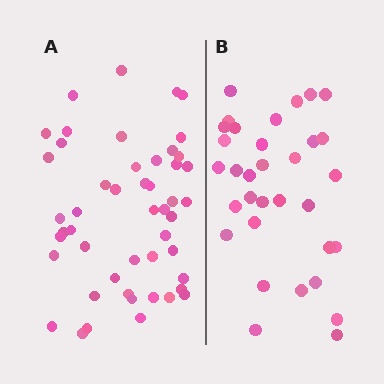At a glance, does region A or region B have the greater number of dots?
Region A (the left region) has more dots.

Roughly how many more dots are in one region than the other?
Region A has approximately 15 more dots than region B.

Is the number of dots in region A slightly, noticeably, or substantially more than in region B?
Region A has substantially more. The ratio is roughly 1.5 to 1.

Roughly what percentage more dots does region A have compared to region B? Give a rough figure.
About 50% more.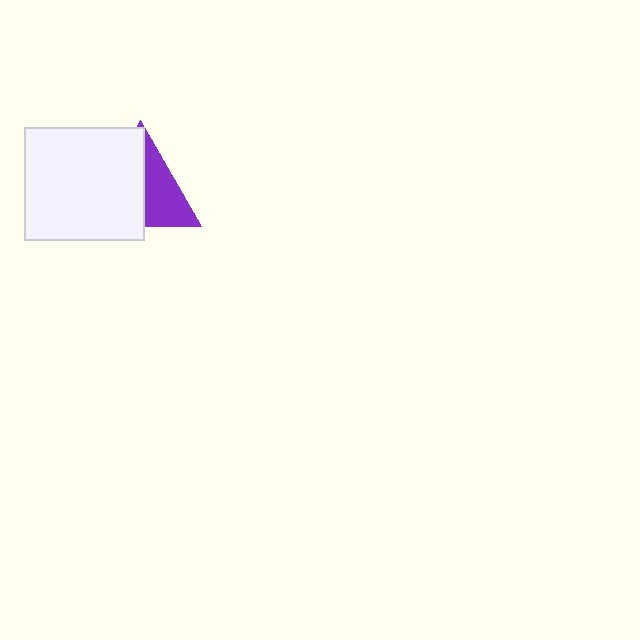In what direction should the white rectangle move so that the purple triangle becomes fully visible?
The white rectangle should move left. That is the shortest direction to clear the overlap and leave the purple triangle fully visible.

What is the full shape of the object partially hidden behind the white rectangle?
The partially hidden object is a purple triangle.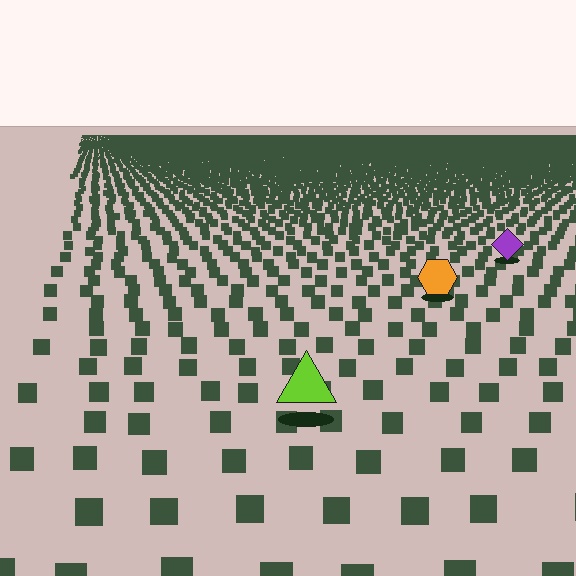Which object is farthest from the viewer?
The purple diamond is farthest from the viewer. It appears smaller and the ground texture around it is denser.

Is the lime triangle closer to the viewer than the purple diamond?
Yes. The lime triangle is closer — you can tell from the texture gradient: the ground texture is coarser near it.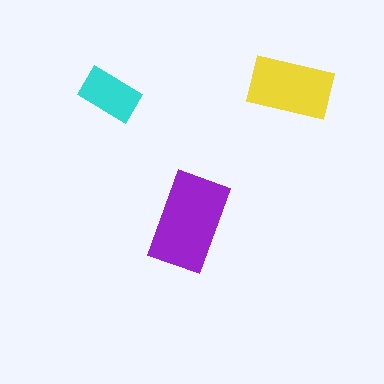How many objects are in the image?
There are 3 objects in the image.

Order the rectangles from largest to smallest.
the purple one, the yellow one, the cyan one.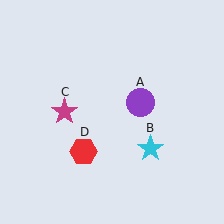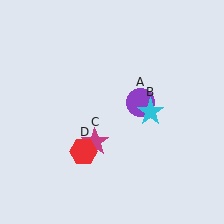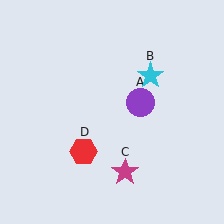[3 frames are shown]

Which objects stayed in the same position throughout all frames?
Purple circle (object A) and red hexagon (object D) remained stationary.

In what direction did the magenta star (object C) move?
The magenta star (object C) moved down and to the right.